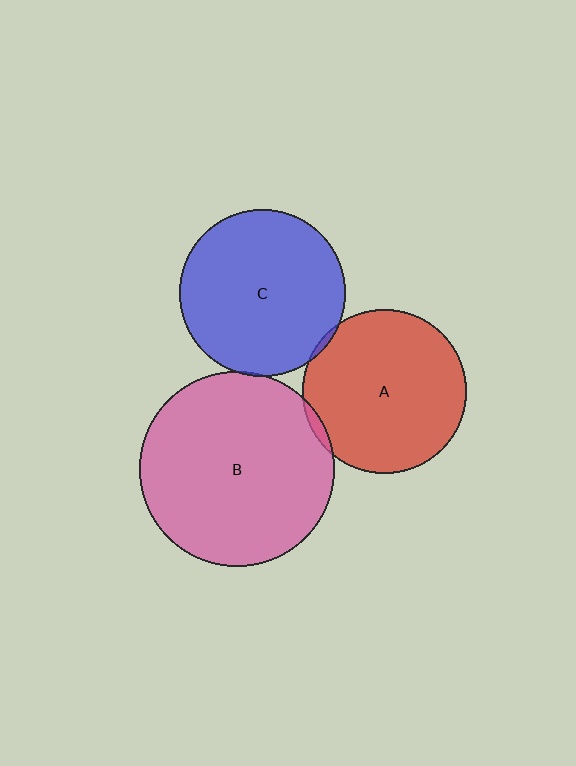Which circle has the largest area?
Circle B (pink).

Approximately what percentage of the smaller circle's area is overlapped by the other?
Approximately 5%.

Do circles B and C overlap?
Yes.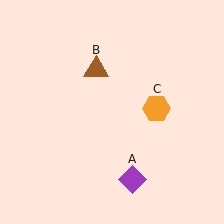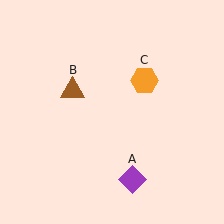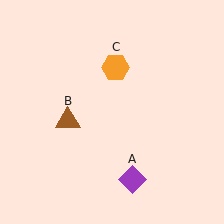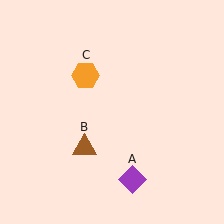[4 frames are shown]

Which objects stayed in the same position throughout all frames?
Purple diamond (object A) remained stationary.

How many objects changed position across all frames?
2 objects changed position: brown triangle (object B), orange hexagon (object C).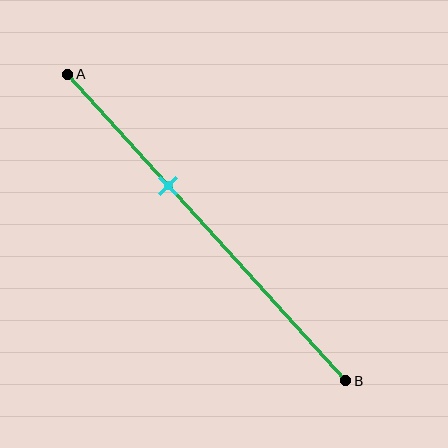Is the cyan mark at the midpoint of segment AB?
No, the mark is at about 35% from A, not at the 50% midpoint.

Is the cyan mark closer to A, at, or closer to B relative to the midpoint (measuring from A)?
The cyan mark is closer to point A than the midpoint of segment AB.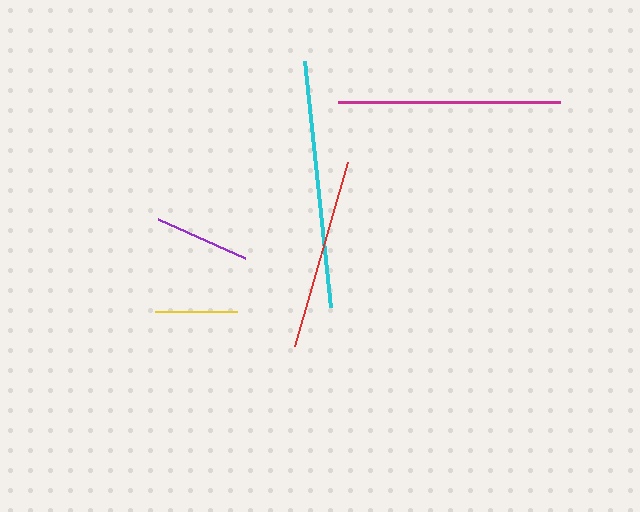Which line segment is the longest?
The cyan line is the longest at approximately 248 pixels.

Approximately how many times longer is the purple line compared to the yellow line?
The purple line is approximately 1.2 times the length of the yellow line.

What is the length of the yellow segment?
The yellow segment is approximately 82 pixels long.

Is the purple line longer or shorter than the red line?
The red line is longer than the purple line.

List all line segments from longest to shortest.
From longest to shortest: cyan, magenta, red, purple, yellow.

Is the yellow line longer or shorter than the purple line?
The purple line is longer than the yellow line.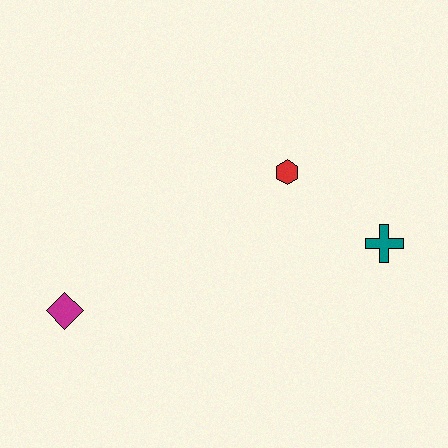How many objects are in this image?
There are 3 objects.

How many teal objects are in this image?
There is 1 teal object.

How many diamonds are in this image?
There is 1 diamond.